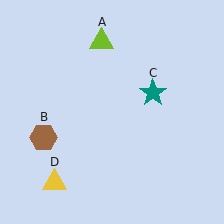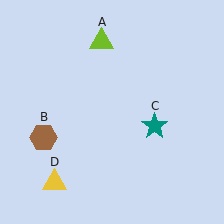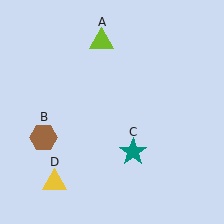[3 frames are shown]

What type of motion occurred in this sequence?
The teal star (object C) rotated clockwise around the center of the scene.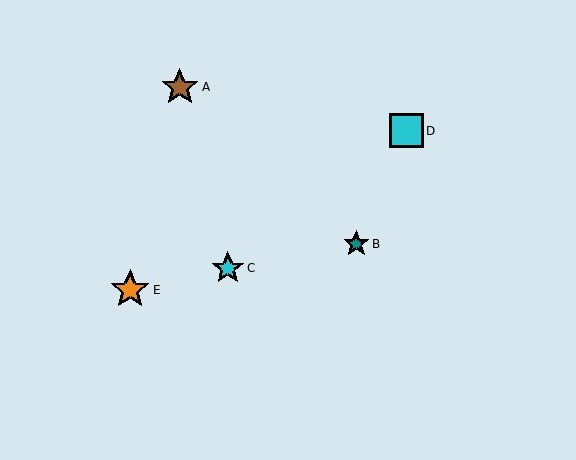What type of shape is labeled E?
Shape E is an orange star.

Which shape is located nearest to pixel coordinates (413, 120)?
The cyan square (labeled D) at (406, 131) is nearest to that location.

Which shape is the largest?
The orange star (labeled E) is the largest.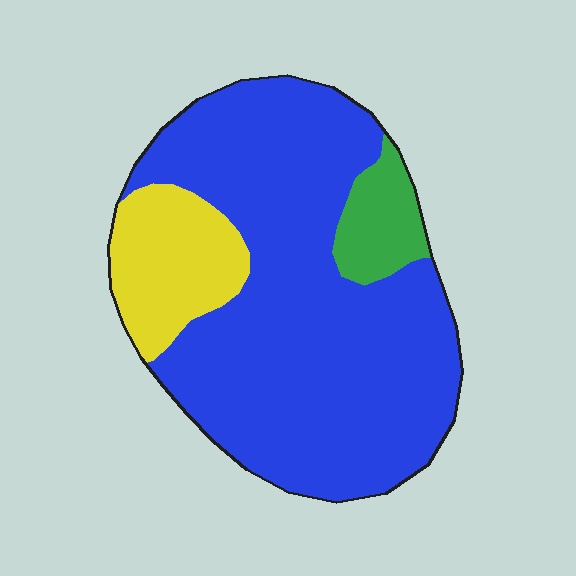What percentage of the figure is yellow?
Yellow covers roughly 15% of the figure.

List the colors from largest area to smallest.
From largest to smallest: blue, yellow, green.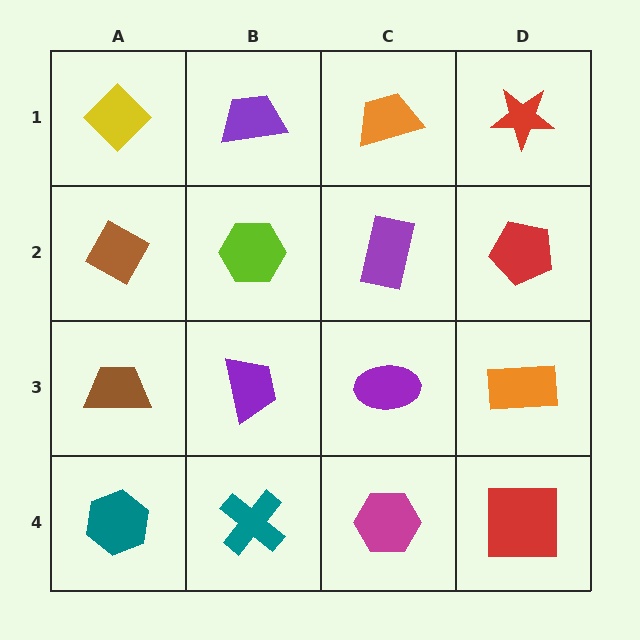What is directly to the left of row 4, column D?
A magenta hexagon.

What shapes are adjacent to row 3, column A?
A brown diamond (row 2, column A), a teal hexagon (row 4, column A), a purple trapezoid (row 3, column B).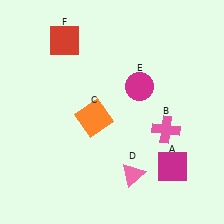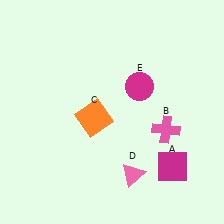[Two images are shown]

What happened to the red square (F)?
The red square (F) was removed in Image 2. It was in the top-left area of Image 1.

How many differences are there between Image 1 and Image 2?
There is 1 difference between the two images.